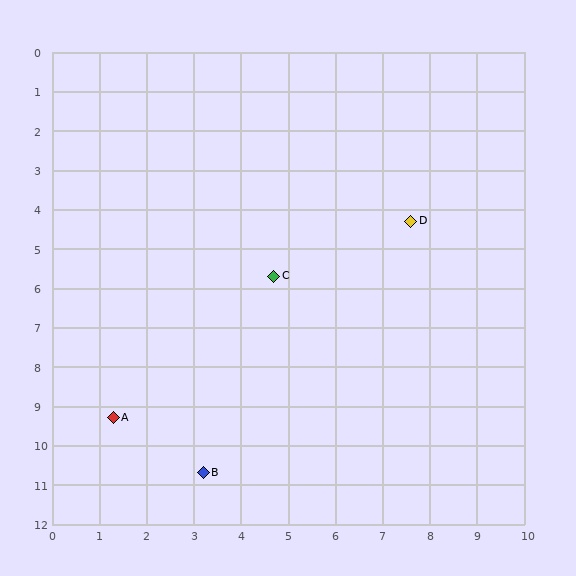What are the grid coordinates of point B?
Point B is at approximately (3.2, 10.7).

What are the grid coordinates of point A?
Point A is at approximately (1.3, 9.3).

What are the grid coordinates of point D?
Point D is at approximately (7.6, 4.3).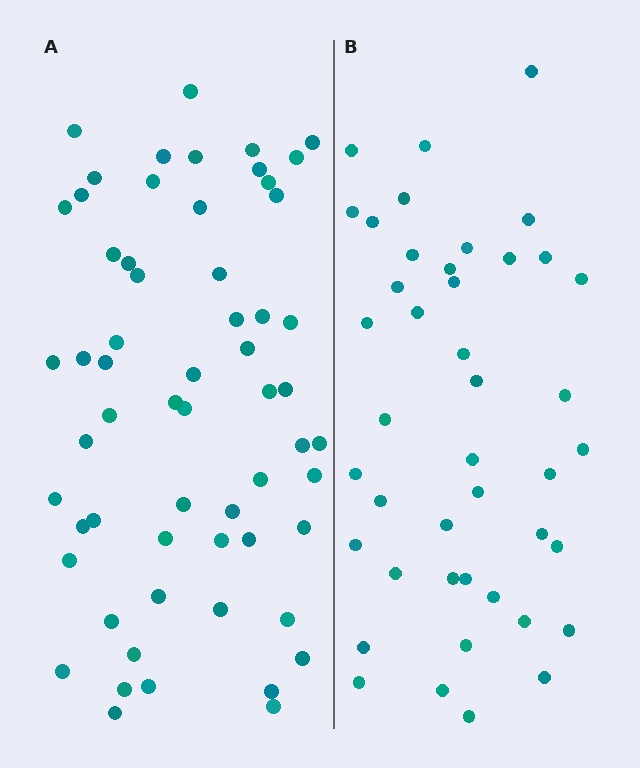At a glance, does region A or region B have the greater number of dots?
Region A (the left region) has more dots.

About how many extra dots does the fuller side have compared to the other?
Region A has approximately 15 more dots than region B.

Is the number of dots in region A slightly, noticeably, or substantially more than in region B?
Region A has noticeably more, but not dramatically so. The ratio is roughly 1.4 to 1.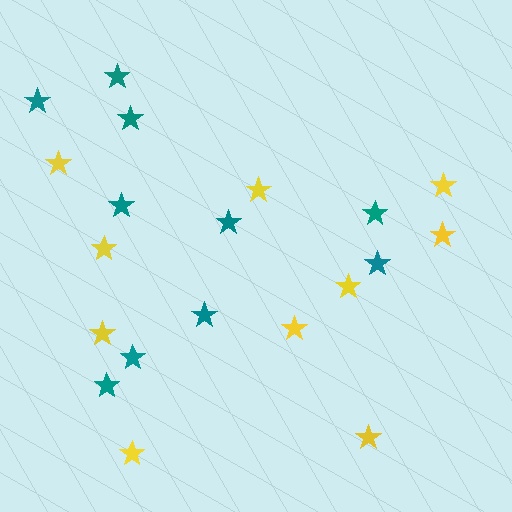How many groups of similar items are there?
There are 2 groups: one group of yellow stars (10) and one group of teal stars (10).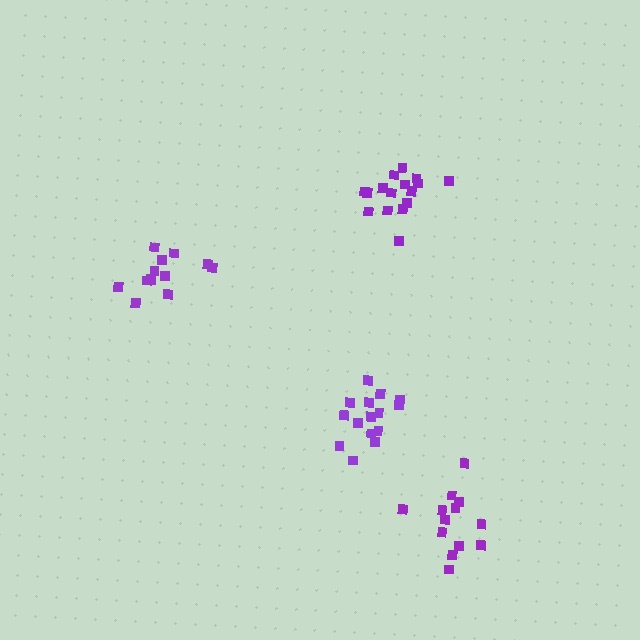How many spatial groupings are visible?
There are 4 spatial groupings.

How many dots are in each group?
Group 1: 13 dots, Group 2: 16 dots, Group 3: 12 dots, Group 4: 15 dots (56 total).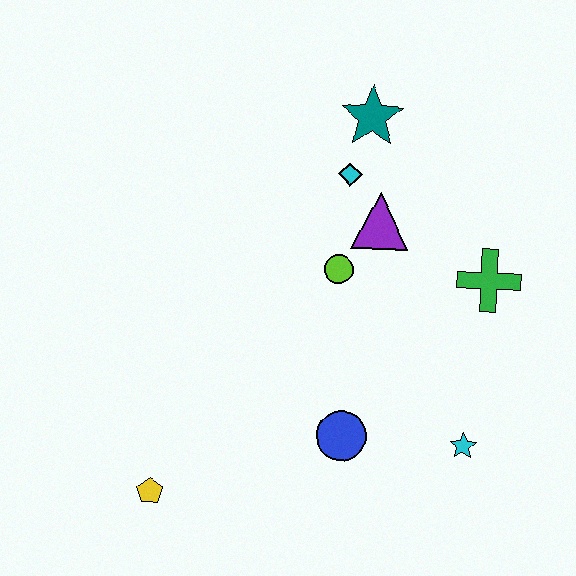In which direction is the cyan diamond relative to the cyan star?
The cyan diamond is above the cyan star.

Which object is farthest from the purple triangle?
The yellow pentagon is farthest from the purple triangle.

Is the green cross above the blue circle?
Yes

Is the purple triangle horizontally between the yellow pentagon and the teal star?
No